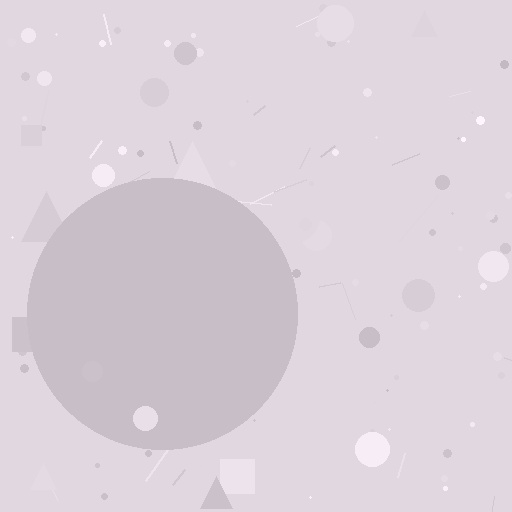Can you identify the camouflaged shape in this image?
The camouflaged shape is a circle.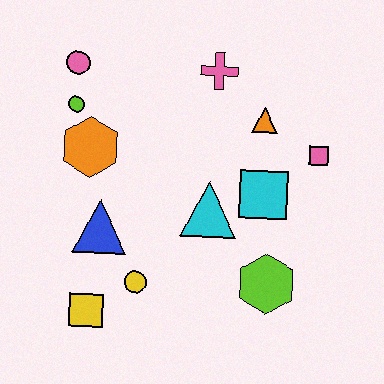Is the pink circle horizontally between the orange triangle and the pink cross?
No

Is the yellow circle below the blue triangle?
Yes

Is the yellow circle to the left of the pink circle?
No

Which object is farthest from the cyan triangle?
The pink circle is farthest from the cyan triangle.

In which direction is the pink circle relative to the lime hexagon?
The pink circle is above the lime hexagon.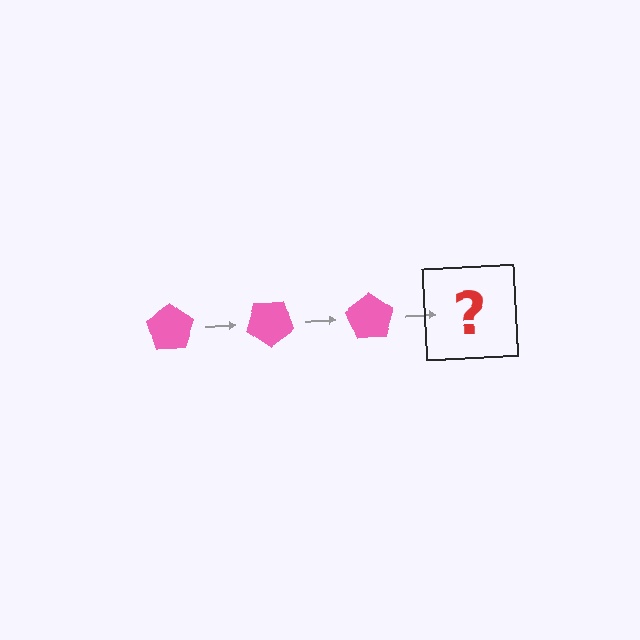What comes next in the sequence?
The next element should be a pink pentagon rotated 105 degrees.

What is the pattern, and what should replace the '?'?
The pattern is that the pentagon rotates 35 degrees each step. The '?' should be a pink pentagon rotated 105 degrees.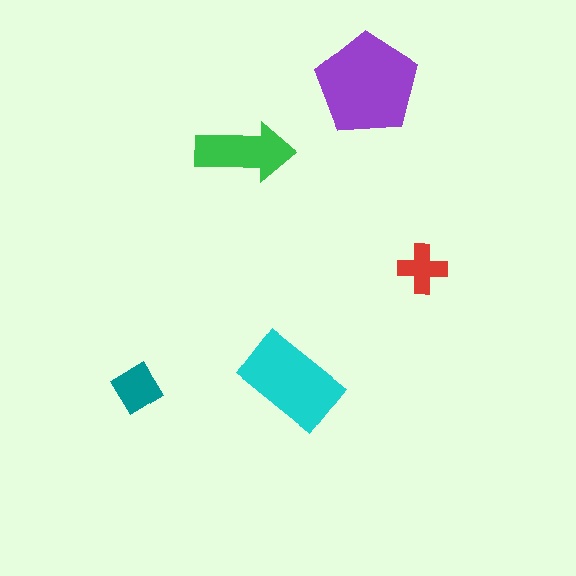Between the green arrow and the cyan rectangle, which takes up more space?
The cyan rectangle.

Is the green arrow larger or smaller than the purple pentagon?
Smaller.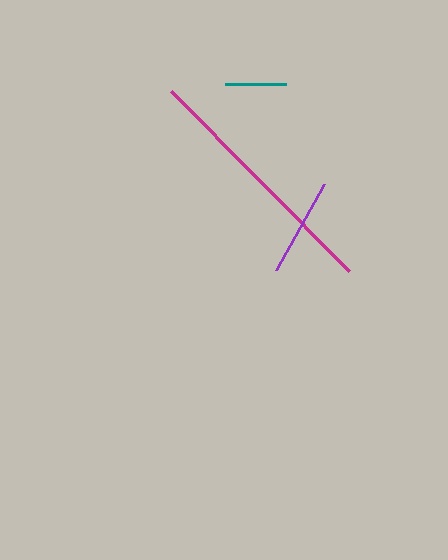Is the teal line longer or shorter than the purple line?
The purple line is longer than the teal line.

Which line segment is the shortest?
The teal line is the shortest at approximately 60 pixels.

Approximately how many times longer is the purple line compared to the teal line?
The purple line is approximately 1.6 times the length of the teal line.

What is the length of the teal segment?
The teal segment is approximately 60 pixels long.